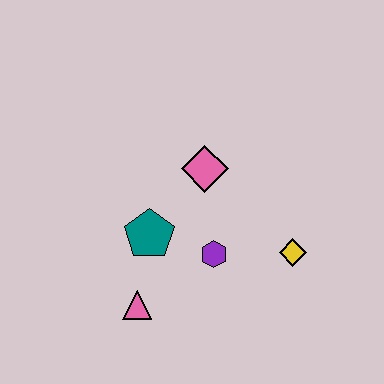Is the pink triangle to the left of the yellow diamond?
Yes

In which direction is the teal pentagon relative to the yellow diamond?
The teal pentagon is to the left of the yellow diamond.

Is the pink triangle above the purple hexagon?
No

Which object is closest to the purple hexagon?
The teal pentagon is closest to the purple hexagon.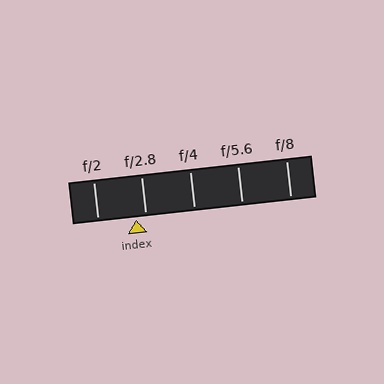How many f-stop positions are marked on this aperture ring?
There are 5 f-stop positions marked.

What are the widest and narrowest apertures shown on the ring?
The widest aperture shown is f/2 and the narrowest is f/8.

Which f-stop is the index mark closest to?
The index mark is closest to f/2.8.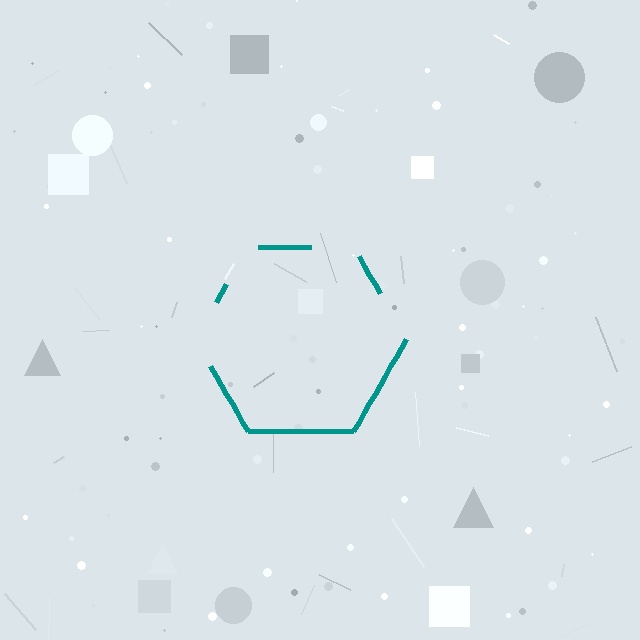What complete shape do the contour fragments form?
The contour fragments form a hexagon.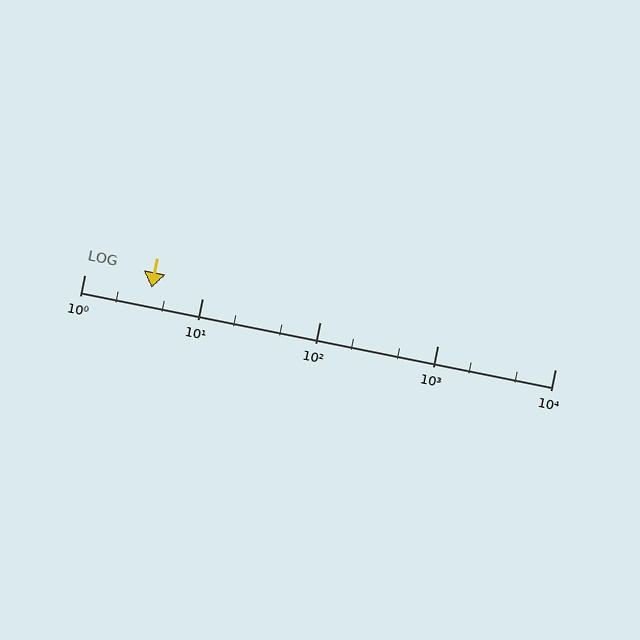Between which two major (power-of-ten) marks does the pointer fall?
The pointer is between 1 and 10.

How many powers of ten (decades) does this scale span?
The scale spans 4 decades, from 1 to 10000.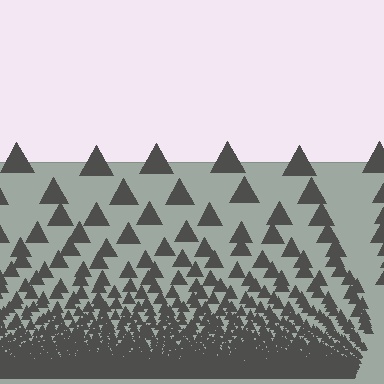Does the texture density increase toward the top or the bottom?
Density increases toward the bottom.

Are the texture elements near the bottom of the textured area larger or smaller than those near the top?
Smaller. The gradient is inverted — elements near the bottom are smaller and denser.